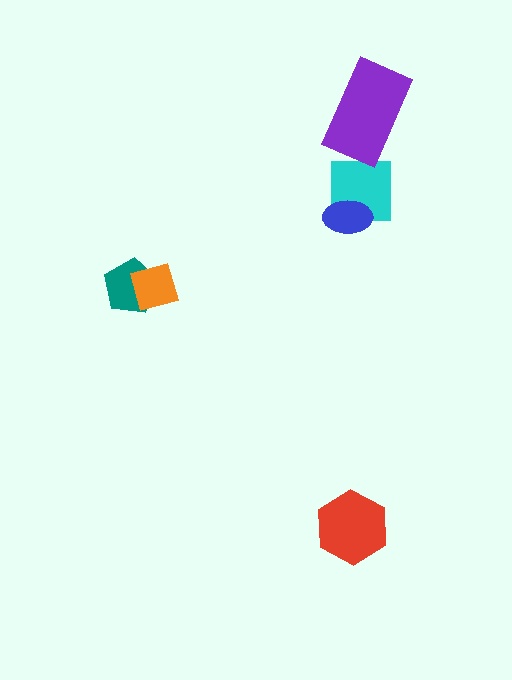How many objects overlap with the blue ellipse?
1 object overlaps with the blue ellipse.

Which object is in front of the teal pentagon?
The orange diamond is in front of the teal pentagon.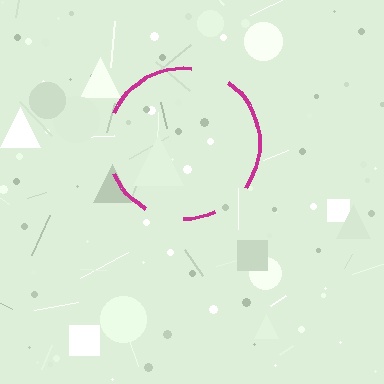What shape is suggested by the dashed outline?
The dashed outline suggests a circle.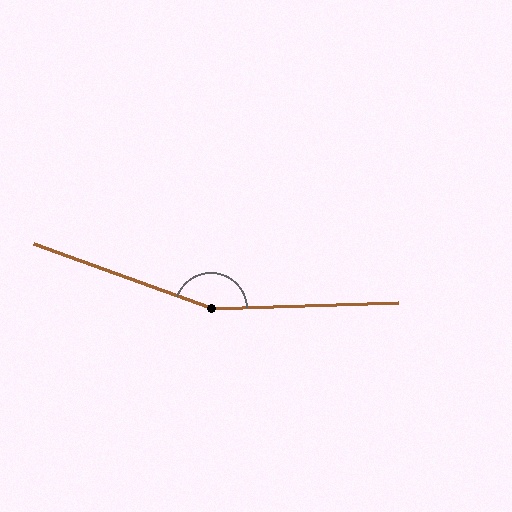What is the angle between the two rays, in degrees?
Approximately 158 degrees.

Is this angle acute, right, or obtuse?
It is obtuse.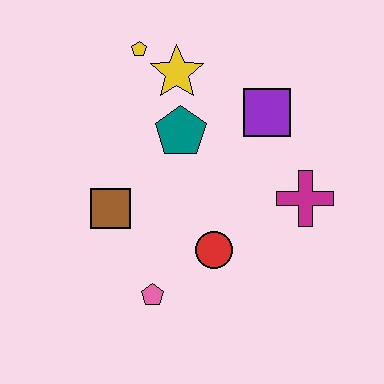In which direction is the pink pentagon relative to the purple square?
The pink pentagon is below the purple square.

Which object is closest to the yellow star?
The yellow pentagon is closest to the yellow star.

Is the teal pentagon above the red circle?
Yes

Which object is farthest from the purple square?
The pink pentagon is farthest from the purple square.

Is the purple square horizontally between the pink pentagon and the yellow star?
No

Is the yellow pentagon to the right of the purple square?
No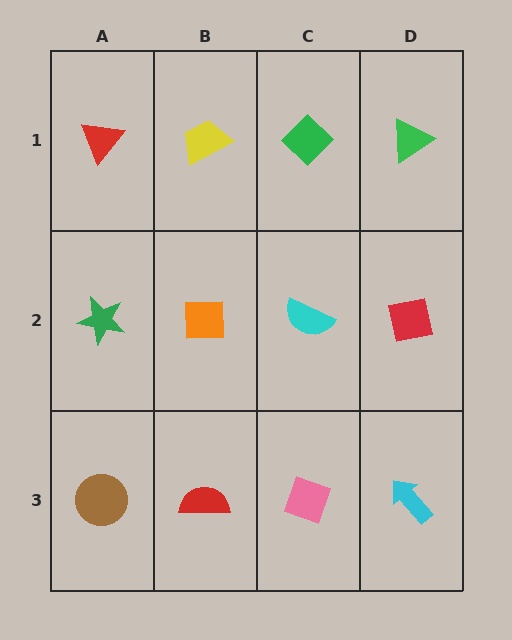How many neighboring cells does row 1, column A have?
2.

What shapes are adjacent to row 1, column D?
A red square (row 2, column D), a green diamond (row 1, column C).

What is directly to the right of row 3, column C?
A cyan arrow.